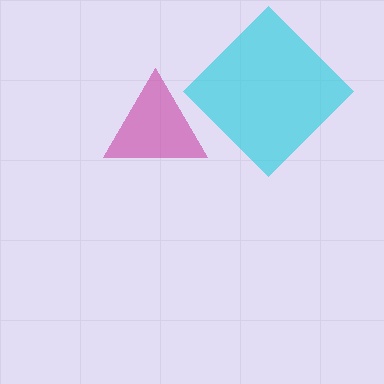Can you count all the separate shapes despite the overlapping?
Yes, there are 2 separate shapes.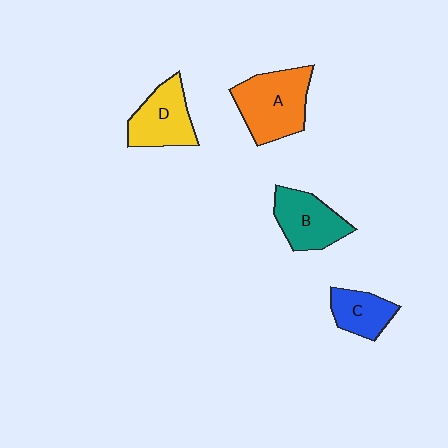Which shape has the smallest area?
Shape C (blue).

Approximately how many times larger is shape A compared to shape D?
Approximately 1.3 times.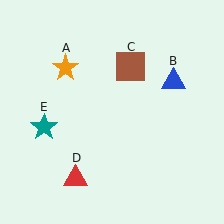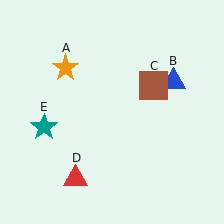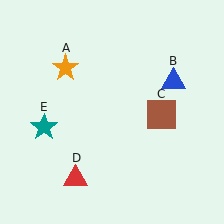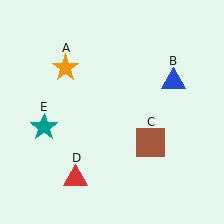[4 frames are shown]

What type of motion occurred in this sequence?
The brown square (object C) rotated clockwise around the center of the scene.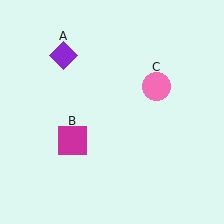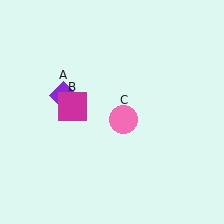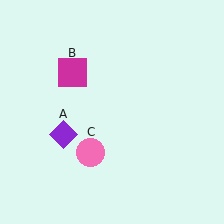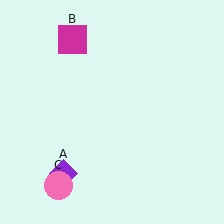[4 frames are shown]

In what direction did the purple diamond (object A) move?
The purple diamond (object A) moved down.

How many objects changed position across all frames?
3 objects changed position: purple diamond (object A), magenta square (object B), pink circle (object C).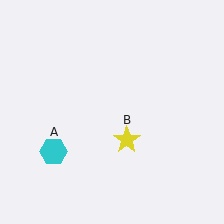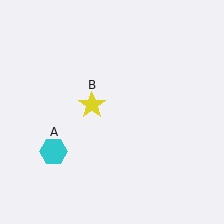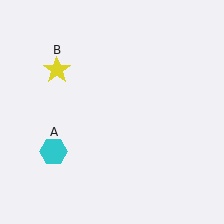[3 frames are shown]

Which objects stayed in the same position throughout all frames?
Cyan hexagon (object A) remained stationary.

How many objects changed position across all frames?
1 object changed position: yellow star (object B).